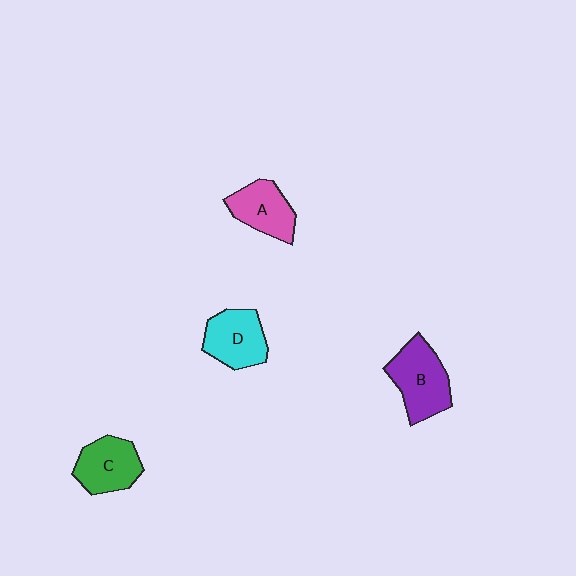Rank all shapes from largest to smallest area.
From largest to smallest: B (purple), D (cyan), C (green), A (pink).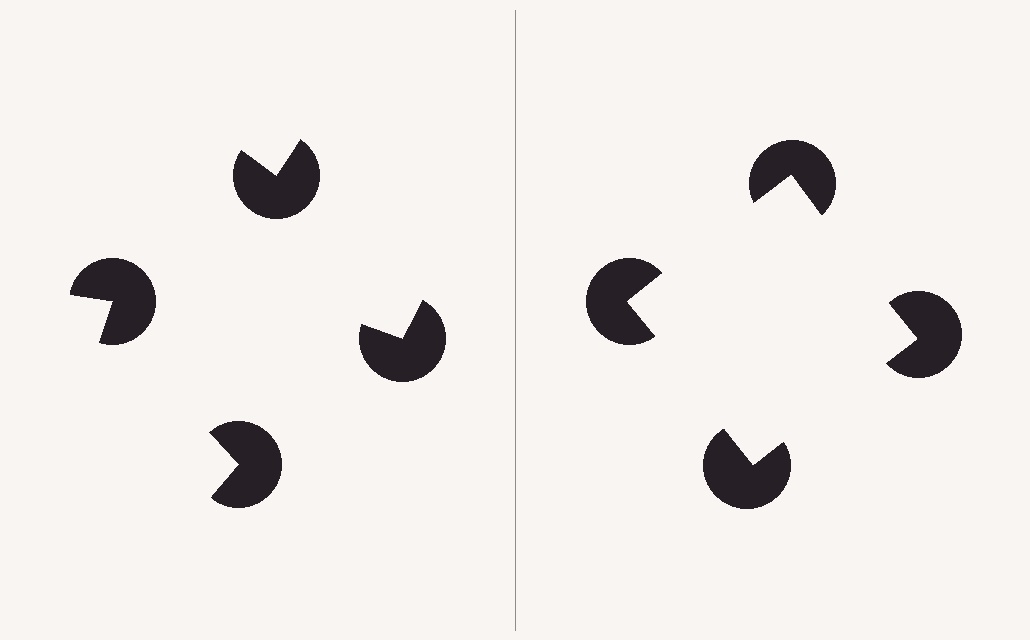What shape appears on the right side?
An illusory square.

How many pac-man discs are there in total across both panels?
8 — 4 on each side.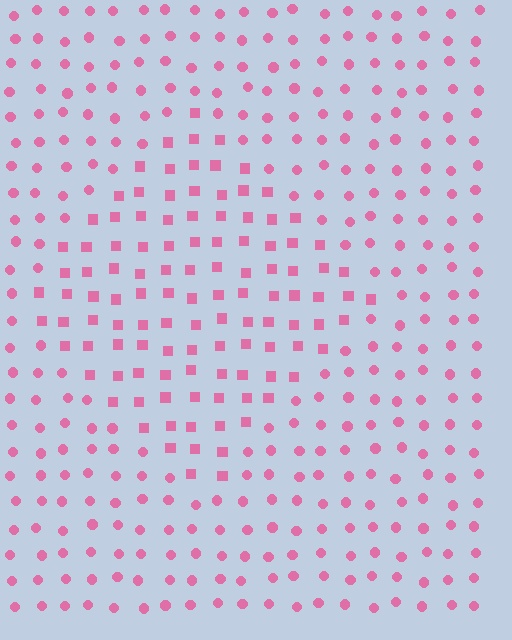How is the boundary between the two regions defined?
The boundary is defined by a change in element shape: squares inside vs. circles outside. All elements share the same color and spacing.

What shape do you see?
I see a diamond.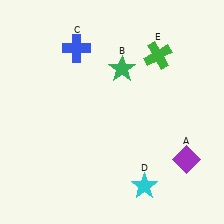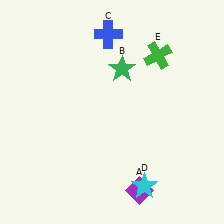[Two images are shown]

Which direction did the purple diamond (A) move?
The purple diamond (A) moved left.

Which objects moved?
The objects that moved are: the purple diamond (A), the blue cross (C).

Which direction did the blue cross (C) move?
The blue cross (C) moved right.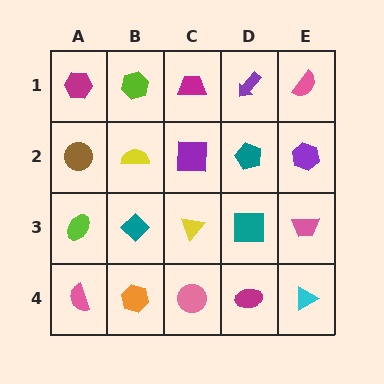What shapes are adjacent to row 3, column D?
A teal pentagon (row 2, column D), a magenta ellipse (row 4, column D), a yellow triangle (row 3, column C), a pink trapezoid (row 3, column E).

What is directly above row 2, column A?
A magenta hexagon.